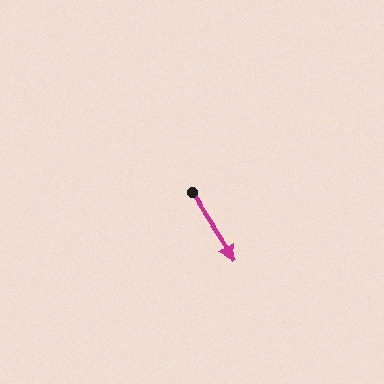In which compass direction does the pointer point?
Southeast.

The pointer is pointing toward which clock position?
Roughly 5 o'clock.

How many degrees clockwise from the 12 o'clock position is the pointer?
Approximately 146 degrees.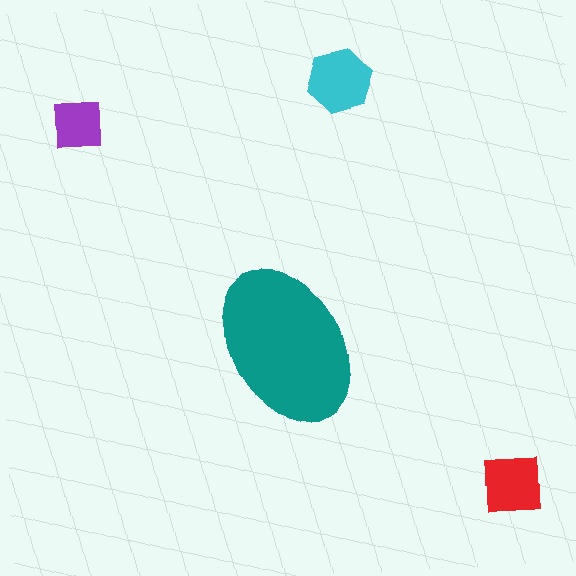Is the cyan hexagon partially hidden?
No, the cyan hexagon is fully visible.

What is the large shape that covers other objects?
A teal ellipse.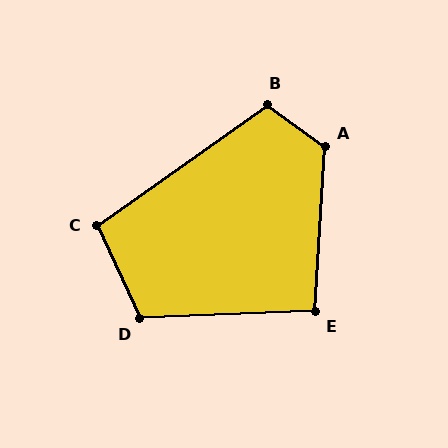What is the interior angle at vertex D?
Approximately 112 degrees (obtuse).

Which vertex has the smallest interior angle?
E, at approximately 95 degrees.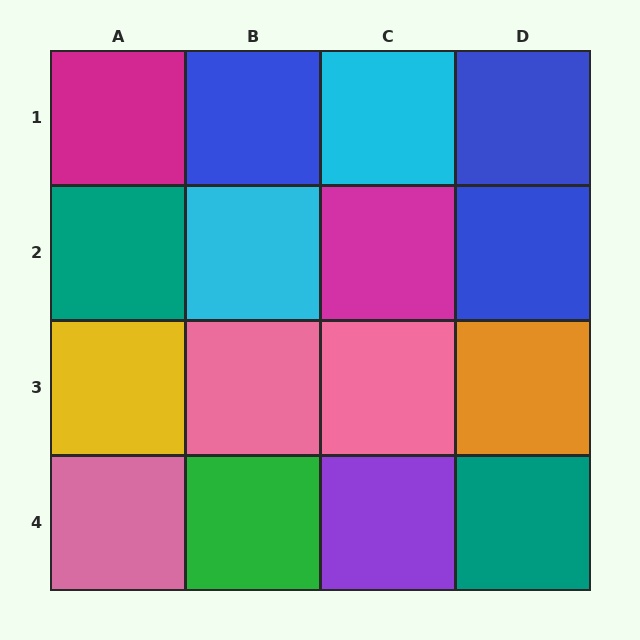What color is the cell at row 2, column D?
Blue.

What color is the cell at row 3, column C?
Pink.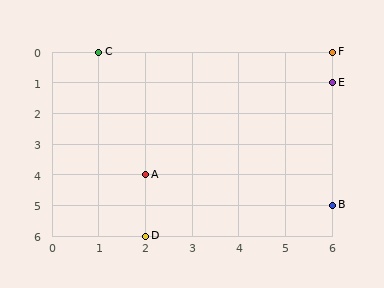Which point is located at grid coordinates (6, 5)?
Point B is at (6, 5).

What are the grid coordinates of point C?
Point C is at grid coordinates (1, 0).